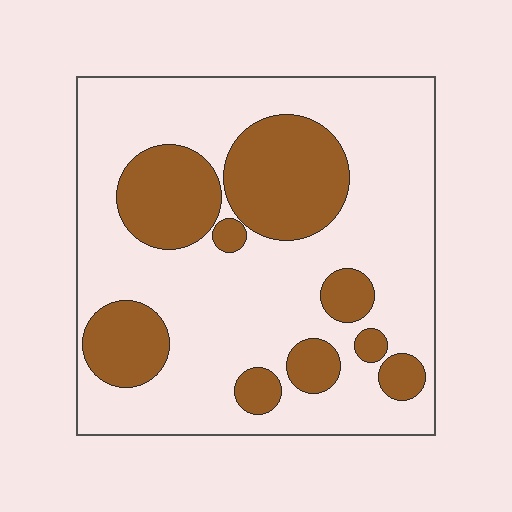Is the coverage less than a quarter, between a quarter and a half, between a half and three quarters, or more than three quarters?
Between a quarter and a half.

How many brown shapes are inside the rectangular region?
9.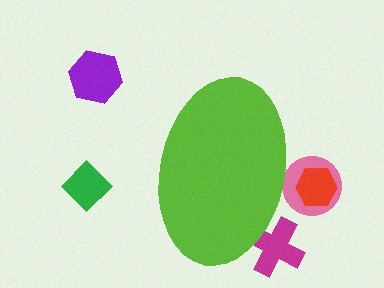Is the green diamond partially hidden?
No, the green diamond is fully visible.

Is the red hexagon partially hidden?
Yes, the red hexagon is partially hidden behind the lime ellipse.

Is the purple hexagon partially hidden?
No, the purple hexagon is fully visible.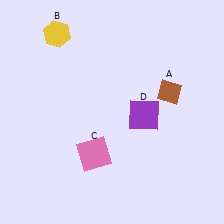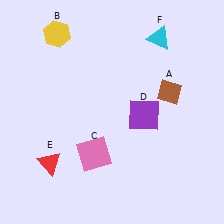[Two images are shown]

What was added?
A red triangle (E), a cyan triangle (F) were added in Image 2.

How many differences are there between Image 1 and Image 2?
There are 2 differences between the two images.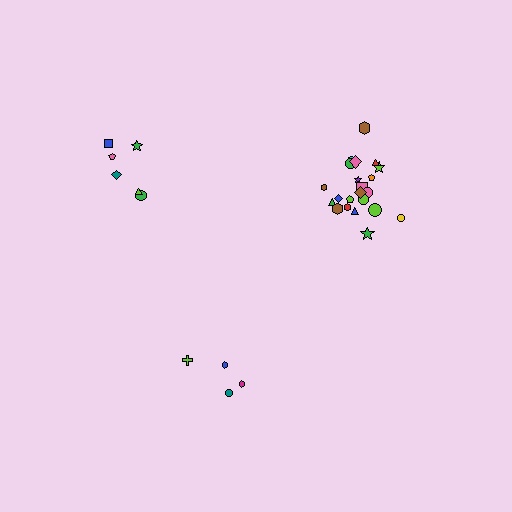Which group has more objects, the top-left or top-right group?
The top-right group.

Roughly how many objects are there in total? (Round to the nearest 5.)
Roughly 30 objects in total.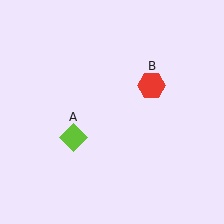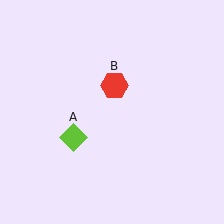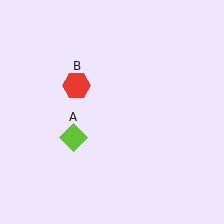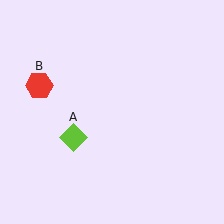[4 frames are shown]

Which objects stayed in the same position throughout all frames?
Lime diamond (object A) remained stationary.